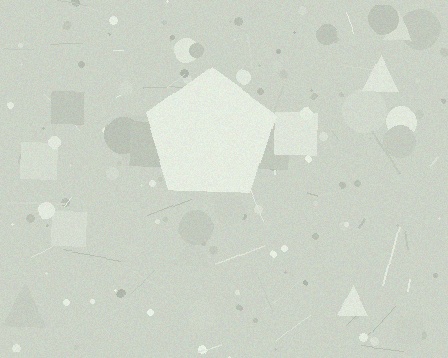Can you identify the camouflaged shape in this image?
The camouflaged shape is a pentagon.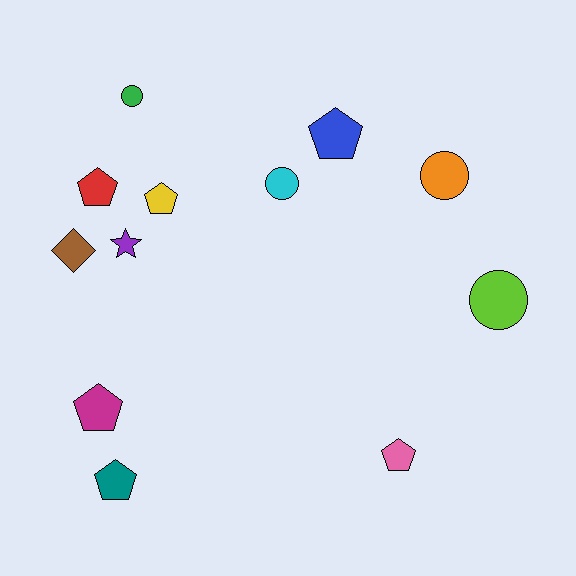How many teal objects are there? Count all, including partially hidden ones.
There is 1 teal object.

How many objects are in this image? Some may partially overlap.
There are 12 objects.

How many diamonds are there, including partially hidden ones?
There is 1 diamond.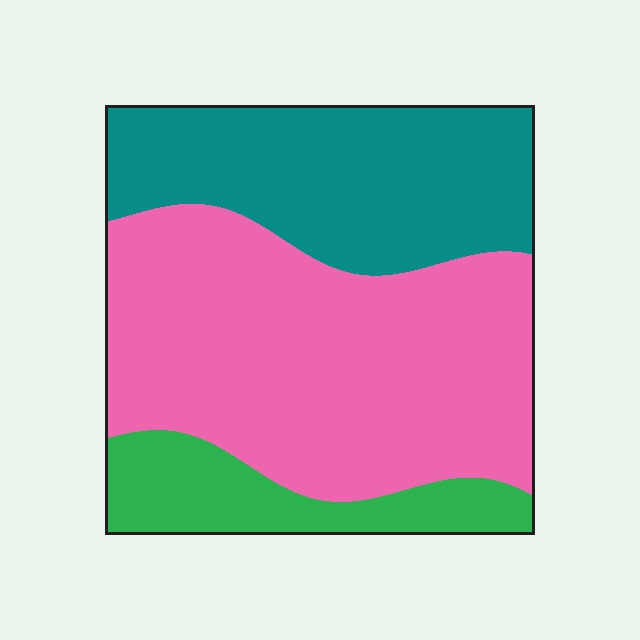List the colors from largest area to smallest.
From largest to smallest: pink, teal, green.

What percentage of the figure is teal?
Teal takes up between a sixth and a third of the figure.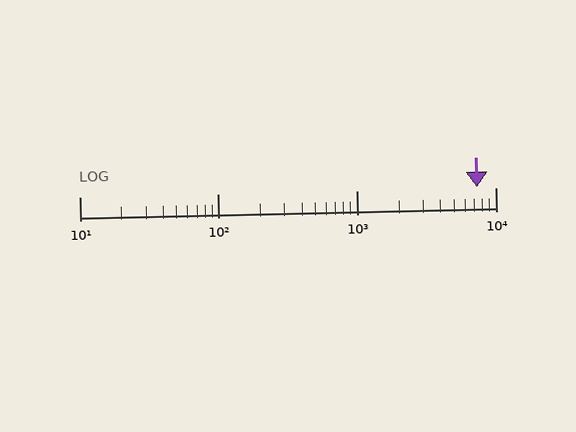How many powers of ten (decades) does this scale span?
The scale spans 3 decades, from 10 to 10000.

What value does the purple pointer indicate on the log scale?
The pointer indicates approximately 7400.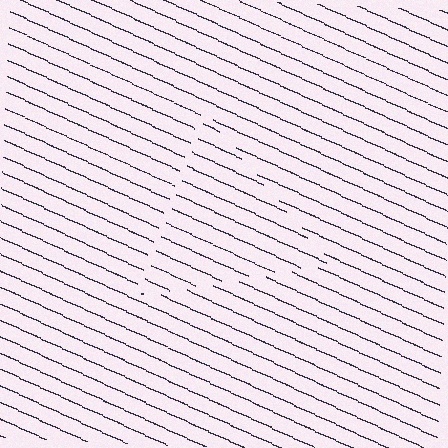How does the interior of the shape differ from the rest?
The interior of the shape contains the same grating, shifted by half a period — the contour is defined by the phase discontinuity where line-ends from the inner and outer gratings abut.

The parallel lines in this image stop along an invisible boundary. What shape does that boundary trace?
An illusory triangle. The interior of the shape contains the same grating, shifted by half a period — the contour is defined by the phase discontinuity where line-ends from the inner and outer gratings abut.